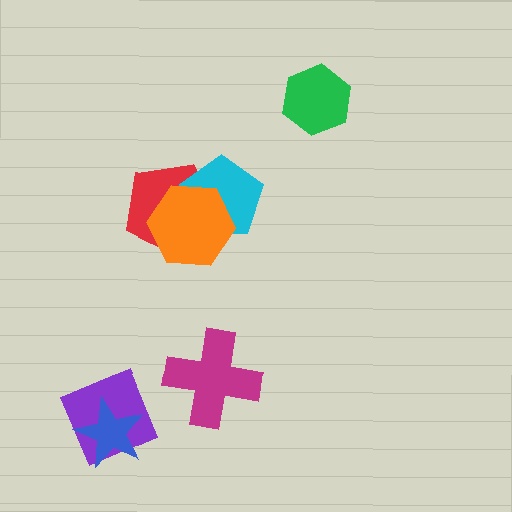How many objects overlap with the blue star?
1 object overlaps with the blue star.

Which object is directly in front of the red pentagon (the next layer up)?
The cyan pentagon is directly in front of the red pentagon.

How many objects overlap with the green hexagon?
0 objects overlap with the green hexagon.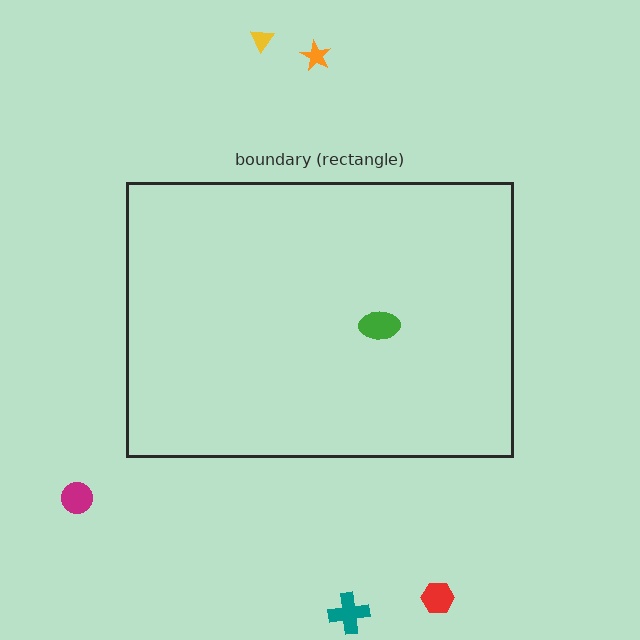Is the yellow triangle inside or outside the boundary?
Outside.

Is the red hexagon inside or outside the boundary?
Outside.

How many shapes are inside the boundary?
1 inside, 5 outside.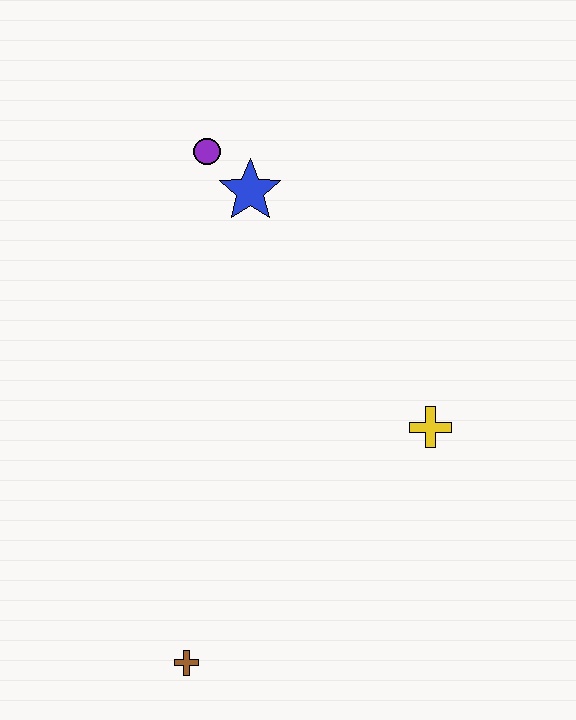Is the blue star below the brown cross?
No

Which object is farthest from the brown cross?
The purple circle is farthest from the brown cross.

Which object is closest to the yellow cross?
The blue star is closest to the yellow cross.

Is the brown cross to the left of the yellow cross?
Yes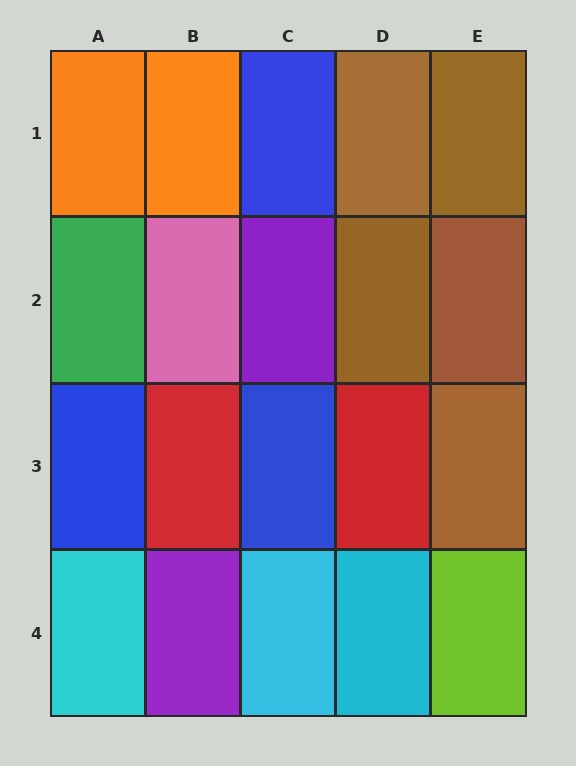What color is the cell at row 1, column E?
Brown.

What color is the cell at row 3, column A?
Blue.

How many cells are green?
1 cell is green.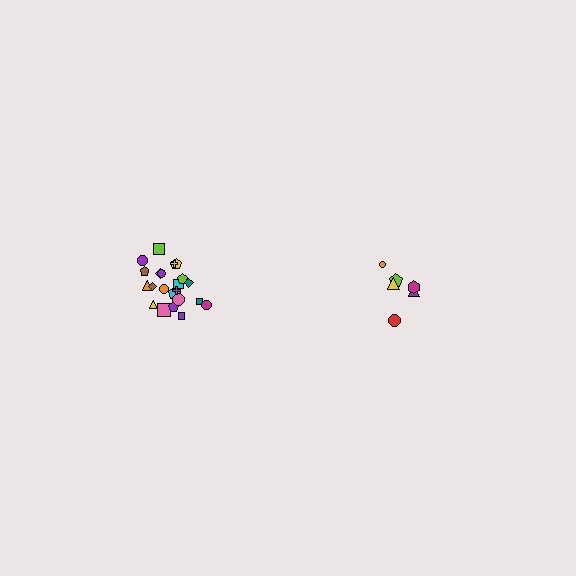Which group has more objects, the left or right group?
The left group.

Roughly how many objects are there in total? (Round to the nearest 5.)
Roughly 30 objects in total.